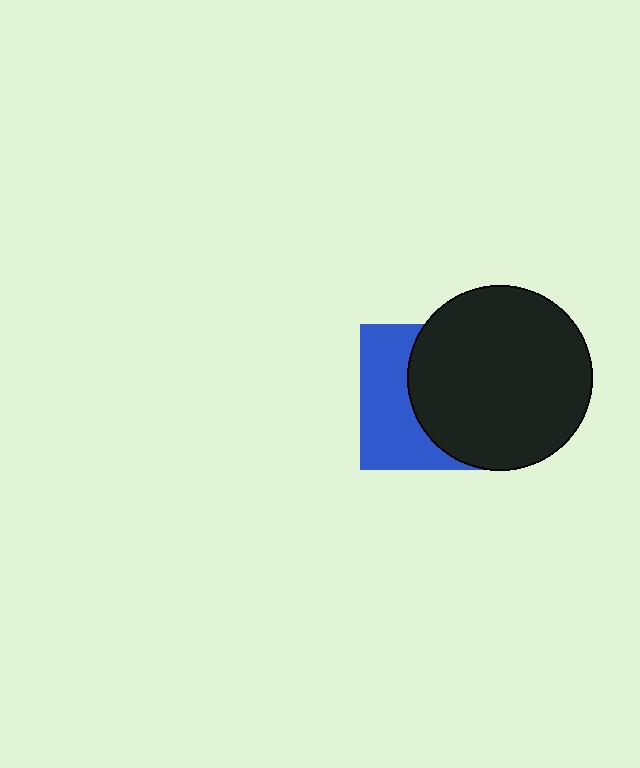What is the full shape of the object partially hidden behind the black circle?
The partially hidden object is a blue square.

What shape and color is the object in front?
The object in front is a black circle.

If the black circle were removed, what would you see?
You would see the complete blue square.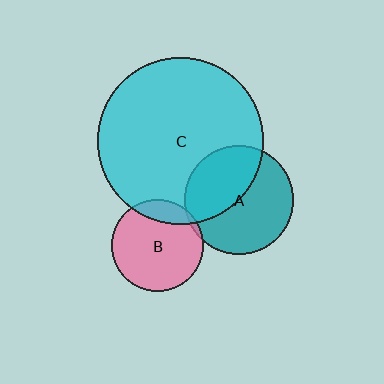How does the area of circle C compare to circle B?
Approximately 3.3 times.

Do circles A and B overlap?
Yes.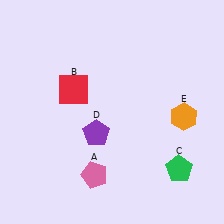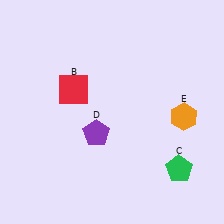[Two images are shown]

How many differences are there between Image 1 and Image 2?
There is 1 difference between the two images.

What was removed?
The pink pentagon (A) was removed in Image 2.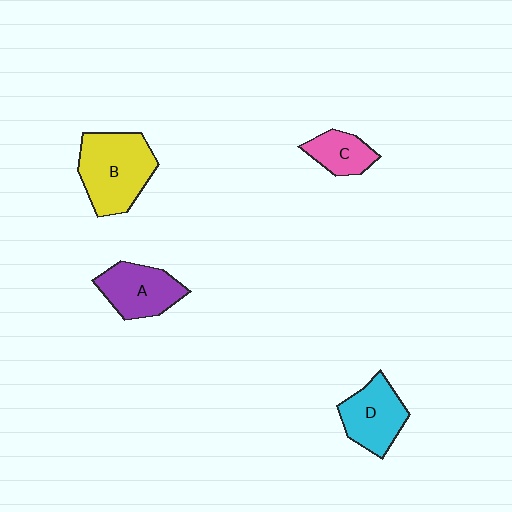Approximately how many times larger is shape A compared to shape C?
Approximately 1.5 times.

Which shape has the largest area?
Shape B (yellow).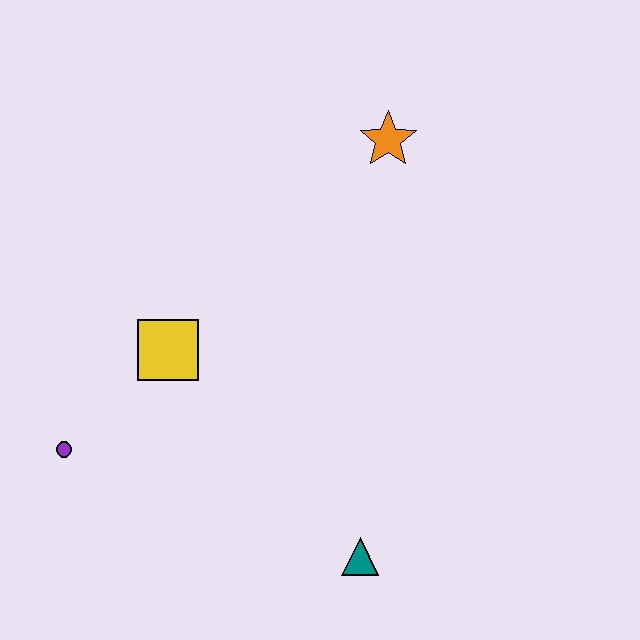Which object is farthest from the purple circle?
The orange star is farthest from the purple circle.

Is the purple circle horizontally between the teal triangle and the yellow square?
No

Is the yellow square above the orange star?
No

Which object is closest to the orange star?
The yellow square is closest to the orange star.